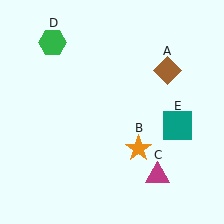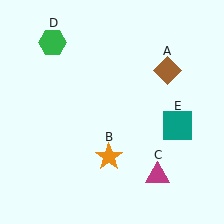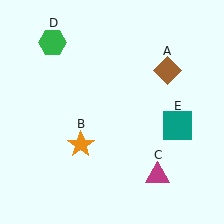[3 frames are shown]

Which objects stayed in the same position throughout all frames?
Brown diamond (object A) and magenta triangle (object C) and green hexagon (object D) and teal square (object E) remained stationary.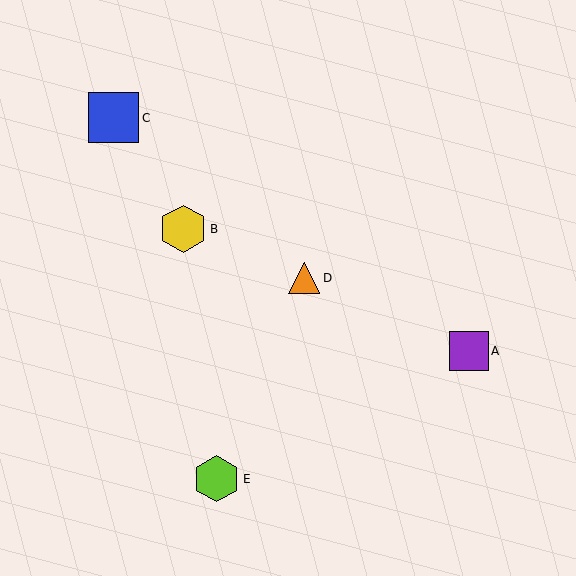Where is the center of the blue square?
The center of the blue square is at (114, 118).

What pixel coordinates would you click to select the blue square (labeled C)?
Click at (114, 118) to select the blue square C.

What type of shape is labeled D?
Shape D is an orange triangle.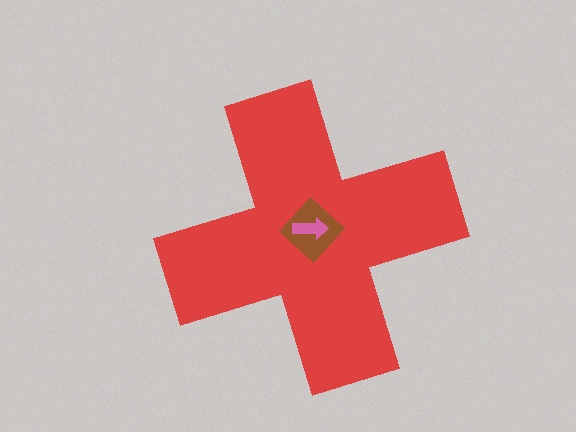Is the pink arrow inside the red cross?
Yes.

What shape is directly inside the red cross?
The brown diamond.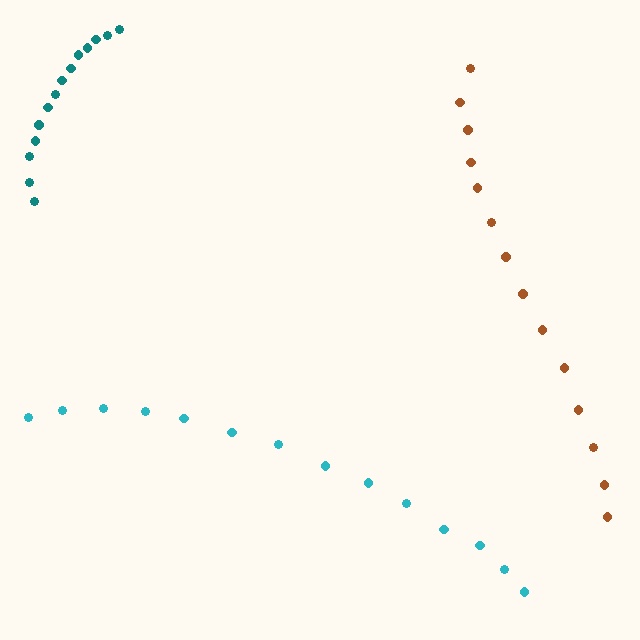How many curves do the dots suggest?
There are 3 distinct paths.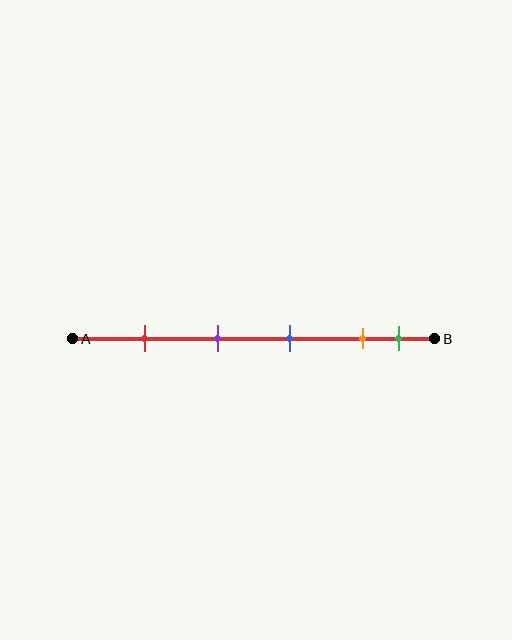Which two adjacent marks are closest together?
The orange and green marks are the closest adjacent pair.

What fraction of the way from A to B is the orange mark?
The orange mark is approximately 80% (0.8) of the way from A to B.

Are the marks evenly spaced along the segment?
No, the marks are not evenly spaced.